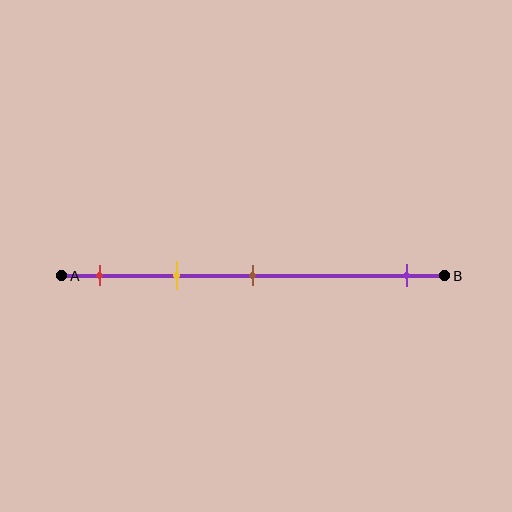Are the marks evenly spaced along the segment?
No, the marks are not evenly spaced.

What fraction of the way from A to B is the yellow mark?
The yellow mark is approximately 30% (0.3) of the way from A to B.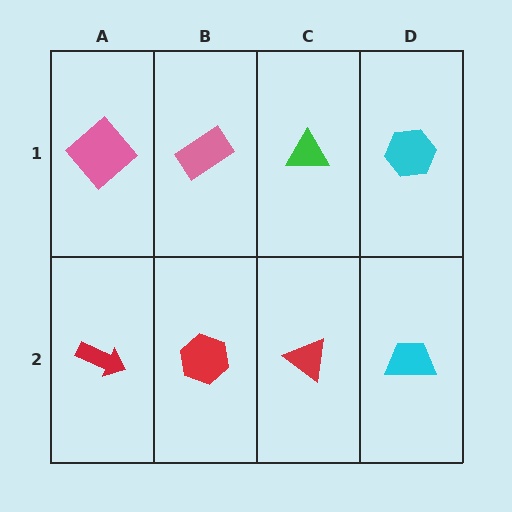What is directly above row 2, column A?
A pink diamond.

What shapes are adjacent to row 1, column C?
A red triangle (row 2, column C), a pink rectangle (row 1, column B), a cyan hexagon (row 1, column D).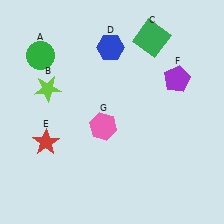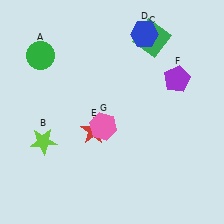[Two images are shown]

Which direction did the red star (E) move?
The red star (E) moved right.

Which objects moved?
The objects that moved are: the lime star (B), the blue hexagon (D), the red star (E).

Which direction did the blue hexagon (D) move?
The blue hexagon (D) moved right.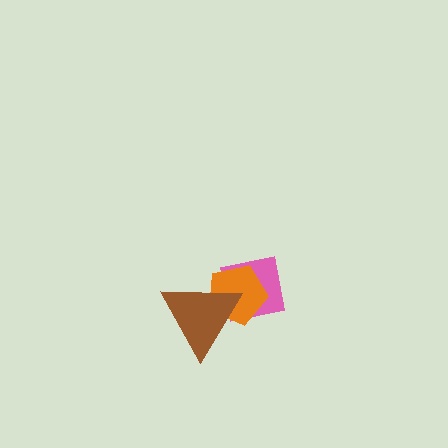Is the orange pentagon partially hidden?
Yes, it is partially covered by another shape.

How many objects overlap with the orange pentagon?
2 objects overlap with the orange pentagon.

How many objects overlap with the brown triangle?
2 objects overlap with the brown triangle.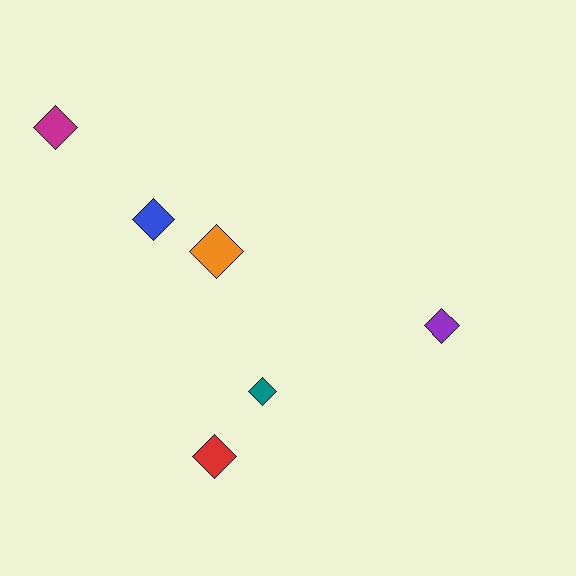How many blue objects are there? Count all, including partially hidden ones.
There is 1 blue object.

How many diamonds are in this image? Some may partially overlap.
There are 6 diamonds.